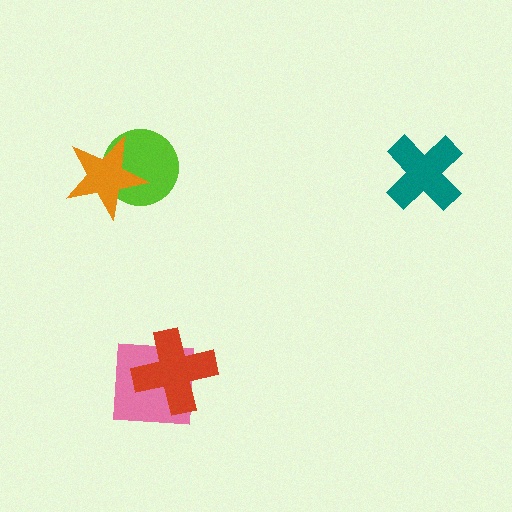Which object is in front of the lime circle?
The orange star is in front of the lime circle.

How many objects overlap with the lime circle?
1 object overlaps with the lime circle.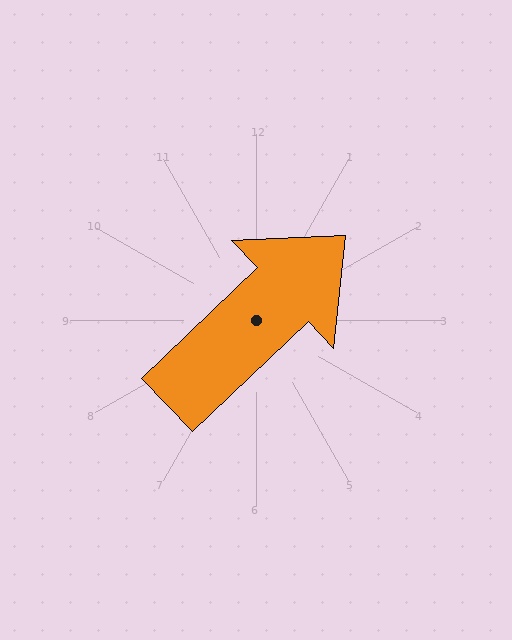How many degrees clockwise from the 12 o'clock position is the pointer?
Approximately 46 degrees.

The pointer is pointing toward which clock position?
Roughly 2 o'clock.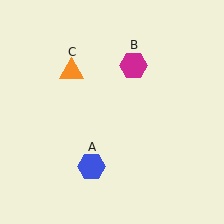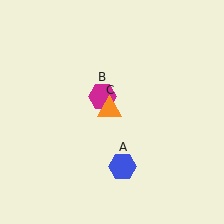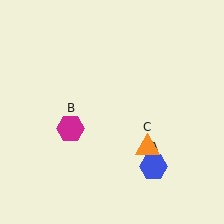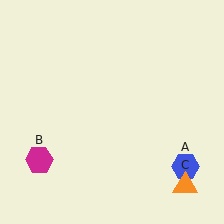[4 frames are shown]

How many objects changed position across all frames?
3 objects changed position: blue hexagon (object A), magenta hexagon (object B), orange triangle (object C).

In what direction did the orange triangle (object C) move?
The orange triangle (object C) moved down and to the right.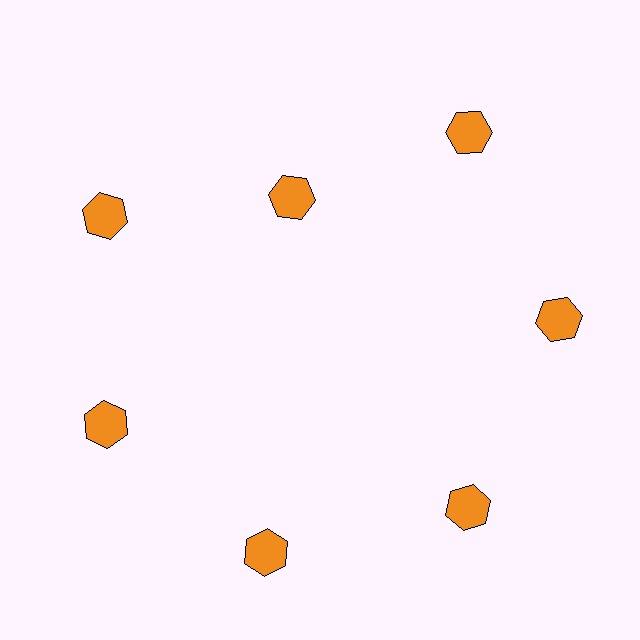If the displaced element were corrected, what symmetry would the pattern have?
It would have 7-fold rotational symmetry — the pattern would map onto itself every 51 degrees.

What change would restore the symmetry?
The symmetry would be restored by moving it outward, back onto the ring so that all 7 hexagons sit at equal angles and equal distance from the center.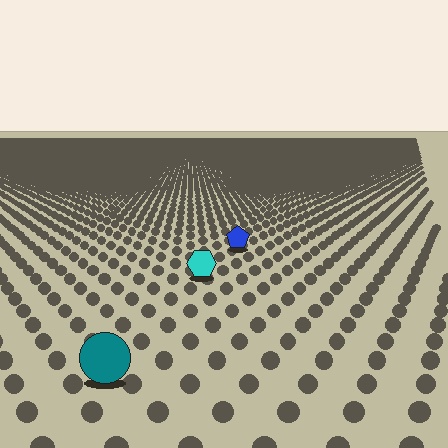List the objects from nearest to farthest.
From nearest to farthest: the teal circle, the cyan hexagon, the blue pentagon.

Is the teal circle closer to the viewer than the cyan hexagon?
Yes. The teal circle is closer — you can tell from the texture gradient: the ground texture is coarser near it.